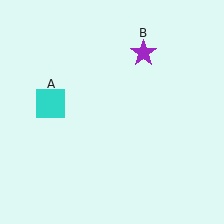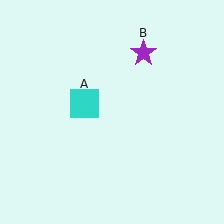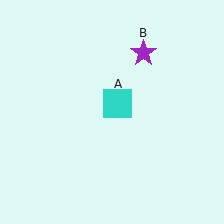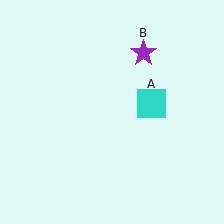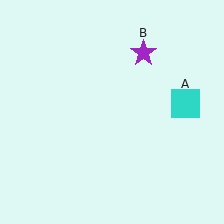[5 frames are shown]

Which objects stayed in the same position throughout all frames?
Purple star (object B) remained stationary.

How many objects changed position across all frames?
1 object changed position: cyan square (object A).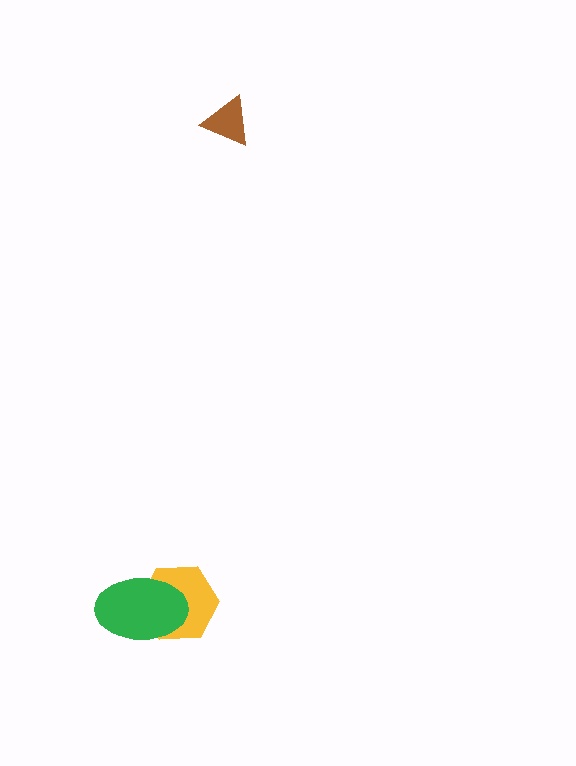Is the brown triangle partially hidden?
No, no other shape covers it.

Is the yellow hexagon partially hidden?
Yes, it is partially covered by another shape.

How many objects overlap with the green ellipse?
1 object overlaps with the green ellipse.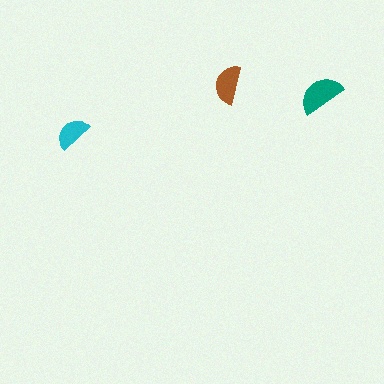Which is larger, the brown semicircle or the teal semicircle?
The teal one.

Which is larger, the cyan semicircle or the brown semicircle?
The brown one.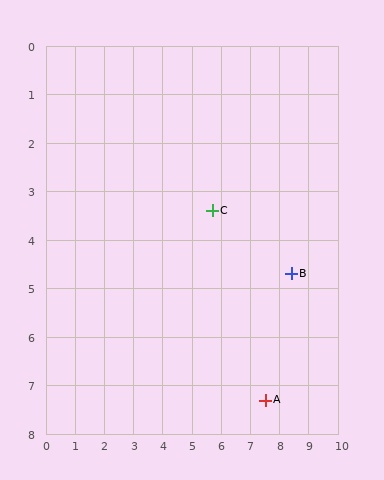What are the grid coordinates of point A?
Point A is at approximately (7.5, 7.3).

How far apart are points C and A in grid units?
Points C and A are about 4.3 grid units apart.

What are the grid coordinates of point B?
Point B is at approximately (8.4, 4.7).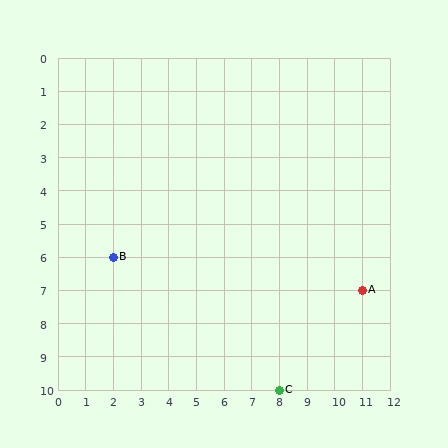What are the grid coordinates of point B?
Point B is at grid coordinates (2, 6).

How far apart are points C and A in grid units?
Points C and A are 3 columns and 3 rows apart (about 4.2 grid units diagonally).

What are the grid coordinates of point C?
Point C is at grid coordinates (8, 10).